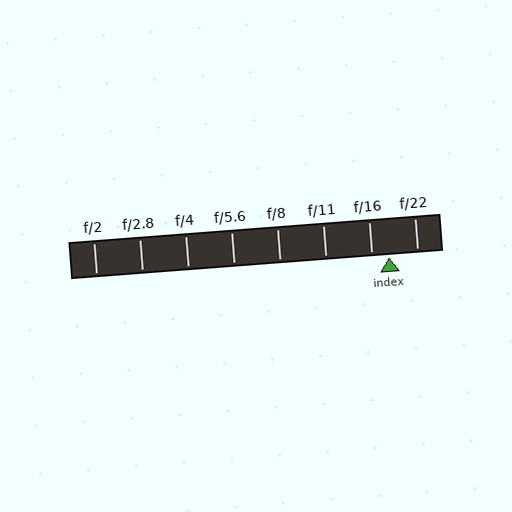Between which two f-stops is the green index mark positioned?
The index mark is between f/16 and f/22.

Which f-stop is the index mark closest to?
The index mark is closest to f/16.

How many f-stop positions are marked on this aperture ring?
There are 8 f-stop positions marked.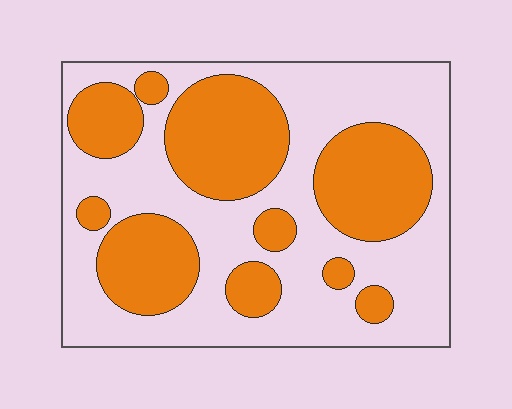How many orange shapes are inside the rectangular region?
10.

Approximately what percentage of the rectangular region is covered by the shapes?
Approximately 40%.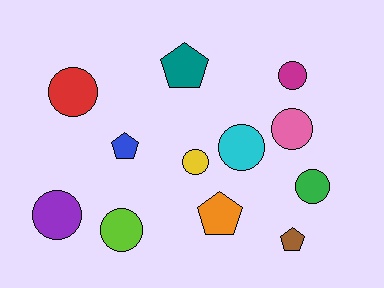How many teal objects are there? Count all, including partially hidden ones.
There is 1 teal object.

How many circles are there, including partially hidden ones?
There are 8 circles.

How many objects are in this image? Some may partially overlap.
There are 12 objects.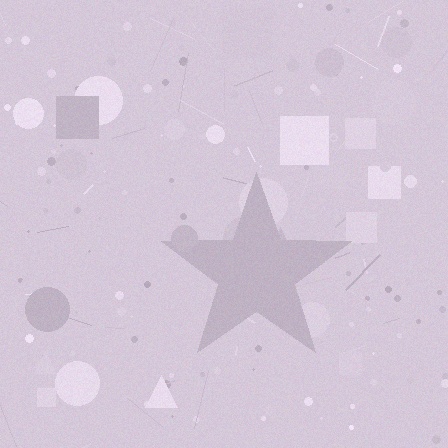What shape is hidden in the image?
A star is hidden in the image.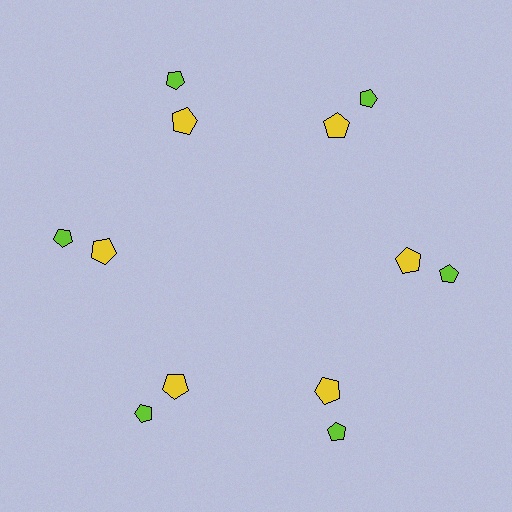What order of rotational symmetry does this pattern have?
This pattern has 6-fold rotational symmetry.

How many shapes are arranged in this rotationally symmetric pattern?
There are 12 shapes, arranged in 6 groups of 2.